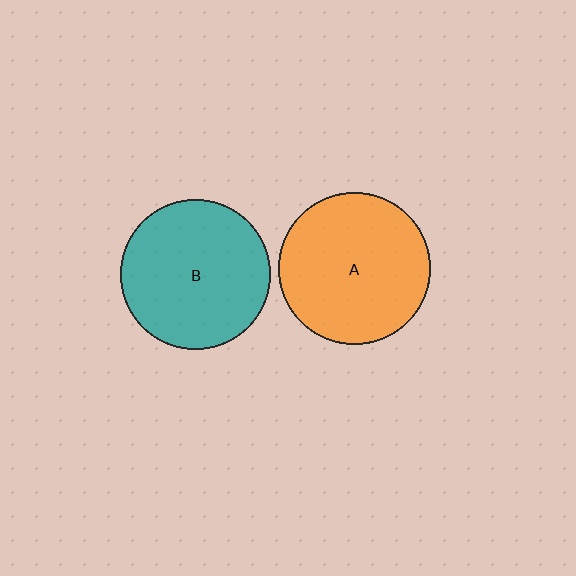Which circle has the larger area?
Circle A (orange).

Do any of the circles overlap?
No, none of the circles overlap.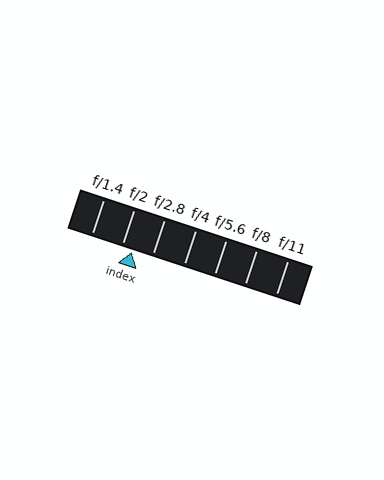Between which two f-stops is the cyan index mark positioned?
The index mark is between f/2 and f/2.8.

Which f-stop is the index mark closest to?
The index mark is closest to f/2.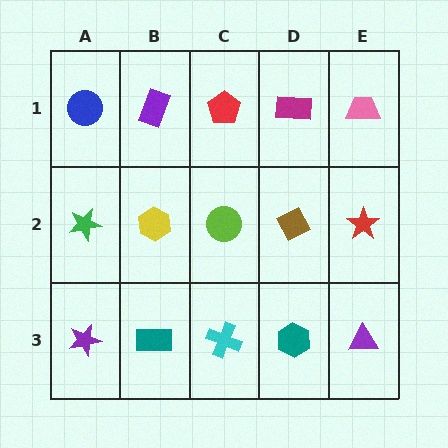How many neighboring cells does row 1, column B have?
3.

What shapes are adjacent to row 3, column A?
A green star (row 2, column A), a teal rectangle (row 3, column B).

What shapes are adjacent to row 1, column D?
A brown diamond (row 2, column D), a red pentagon (row 1, column C), a pink trapezoid (row 1, column E).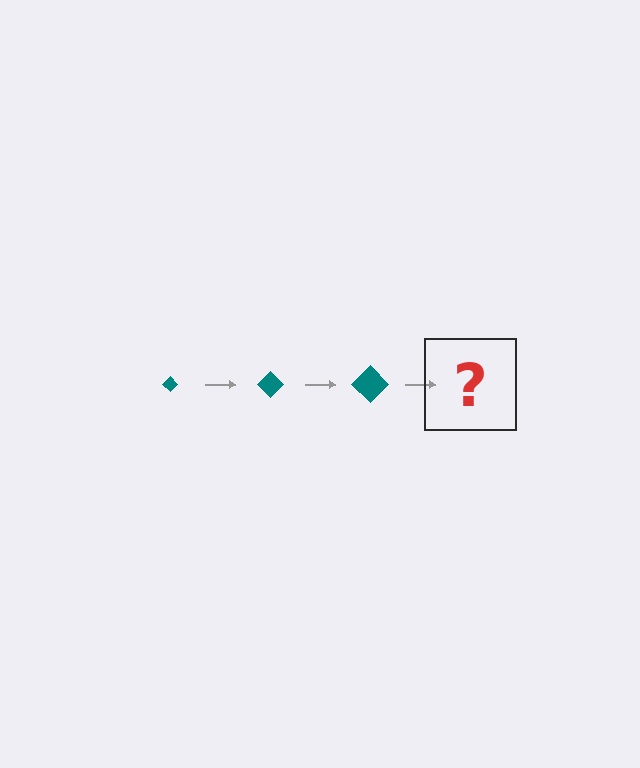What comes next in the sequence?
The next element should be a teal diamond, larger than the previous one.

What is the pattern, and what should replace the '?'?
The pattern is that the diamond gets progressively larger each step. The '?' should be a teal diamond, larger than the previous one.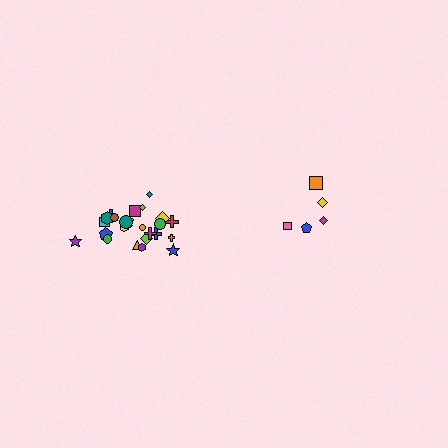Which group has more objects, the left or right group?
The left group.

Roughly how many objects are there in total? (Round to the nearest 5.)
Roughly 30 objects in total.